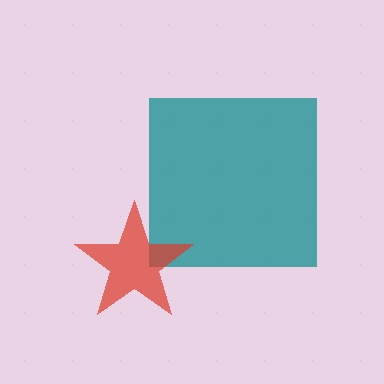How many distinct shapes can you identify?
There are 2 distinct shapes: a teal square, a red star.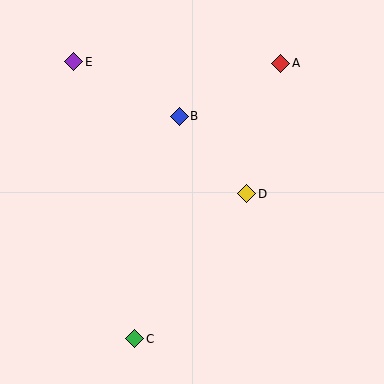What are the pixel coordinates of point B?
Point B is at (179, 116).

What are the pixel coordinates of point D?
Point D is at (247, 194).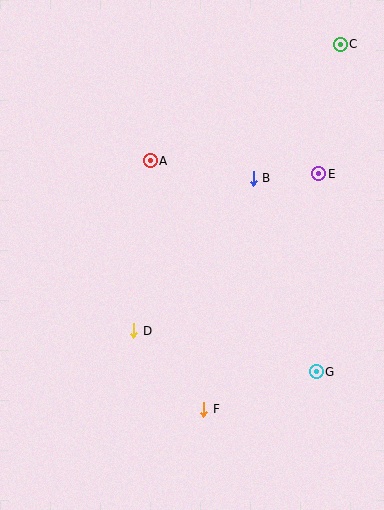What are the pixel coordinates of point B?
Point B is at (253, 178).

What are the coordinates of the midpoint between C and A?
The midpoint between C and A is at (245, 103).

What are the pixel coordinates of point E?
Point E is at (319, 174).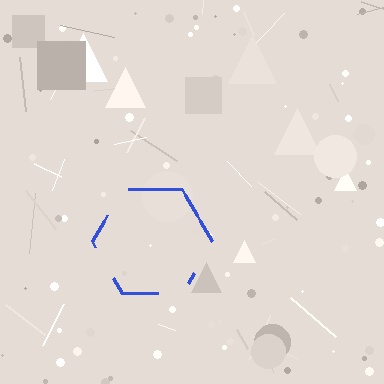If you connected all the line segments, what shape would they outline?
They would outline a hexagon.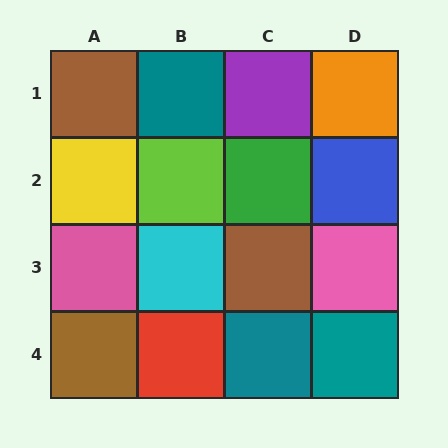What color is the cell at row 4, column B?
Red.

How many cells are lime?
1 cell is lime.